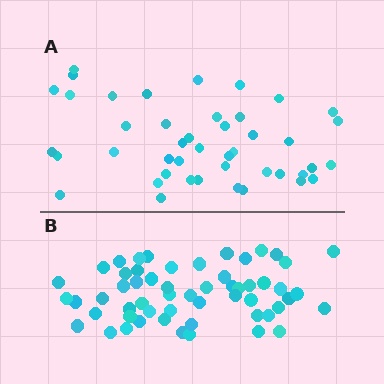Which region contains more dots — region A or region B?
Region B (the bottom region) has more dots.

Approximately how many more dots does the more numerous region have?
Region B has roughly 12 or so more dots than region A.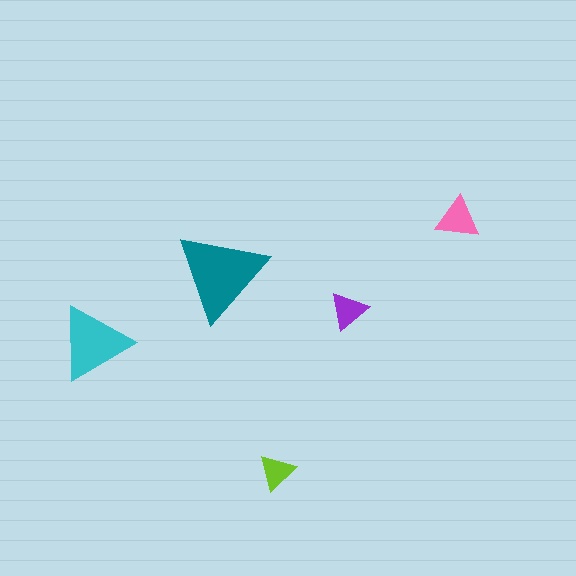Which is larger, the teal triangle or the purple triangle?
The teal one.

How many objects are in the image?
There are 5 objects in the image.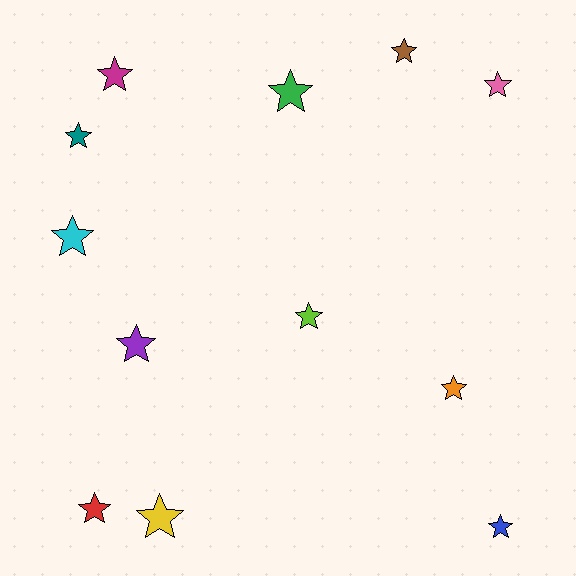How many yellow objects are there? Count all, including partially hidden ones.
There is 1 yellow object.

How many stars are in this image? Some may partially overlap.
There are 12 stars.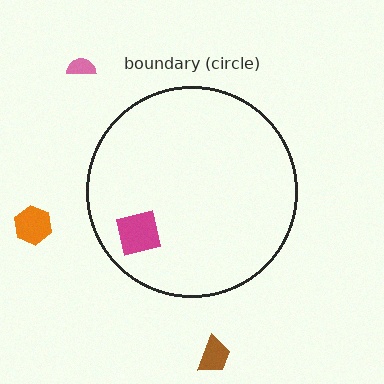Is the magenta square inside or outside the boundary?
Inside.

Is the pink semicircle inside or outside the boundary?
Outside.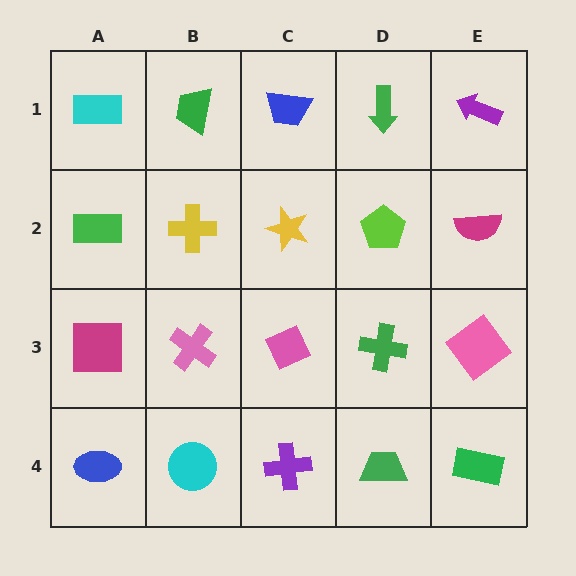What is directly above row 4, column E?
A pink diamond.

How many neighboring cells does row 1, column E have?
2.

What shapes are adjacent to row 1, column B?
A yellow cross (row 2, column B), a cyan rectangle (row 1, column A), a blue trapezoid (row 1, column C).